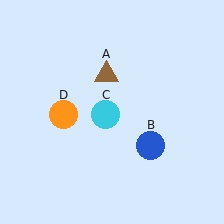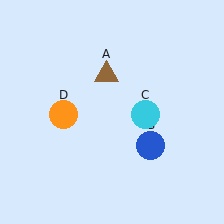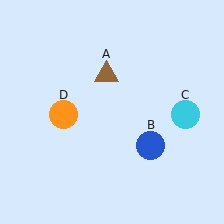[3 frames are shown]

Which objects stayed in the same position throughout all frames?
Brown triangle (object A) and blue circle (object B) and orange circle (object D) remained stationary.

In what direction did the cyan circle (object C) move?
The cyan circle (object C) moved right.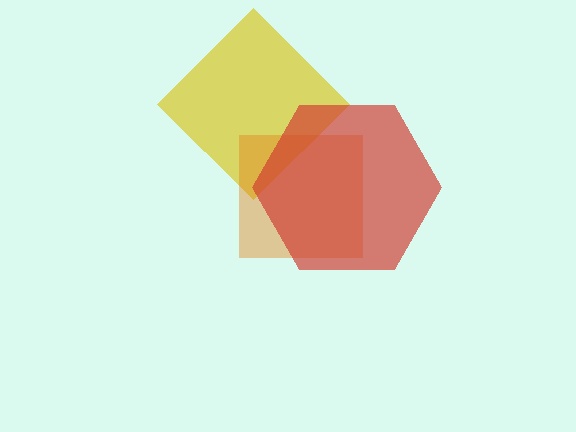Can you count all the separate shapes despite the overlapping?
Yes, there are 3 separate shapes.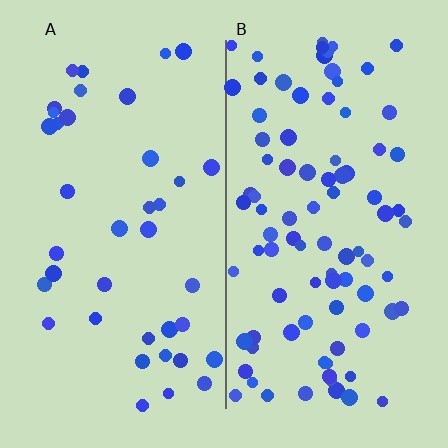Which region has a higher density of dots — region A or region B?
B (the right).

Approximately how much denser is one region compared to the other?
Approximately 2.3× — region B over region A.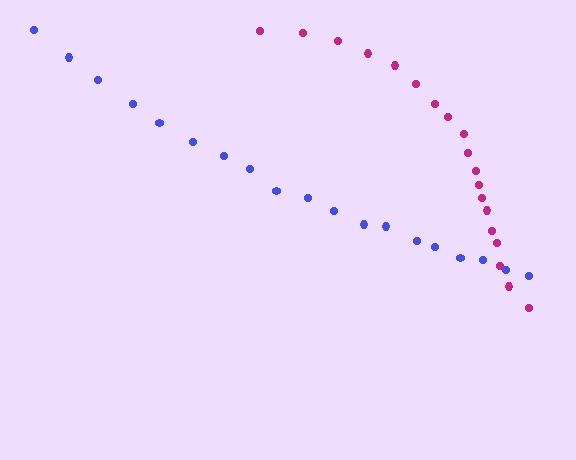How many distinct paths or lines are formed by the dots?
There are 2 distinct paths.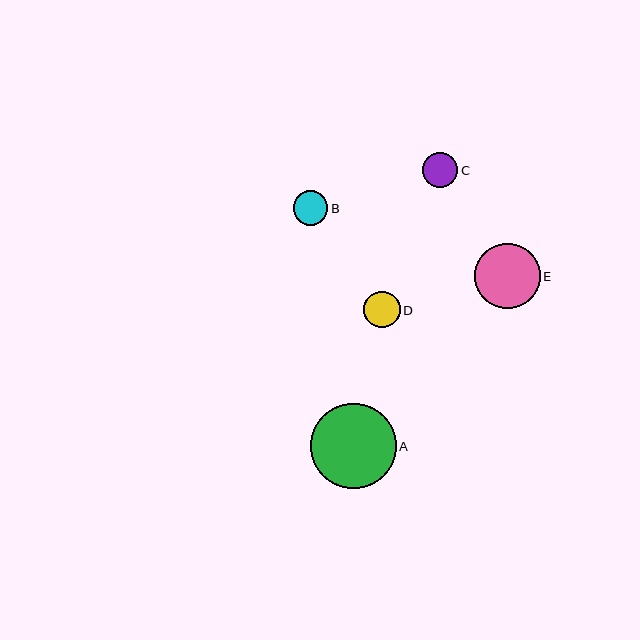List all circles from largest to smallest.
From largest to smallest: A, E, D, C, B.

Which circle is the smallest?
Circle B is the smallest with a size of approximately 35 pixels.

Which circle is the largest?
Circle A is the largest with a size of approximately 85 pixels.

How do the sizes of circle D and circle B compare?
Circle D and circle B are approximately the same size.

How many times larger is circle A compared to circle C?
Circle A is approximately 2.4 times the size of circle C.